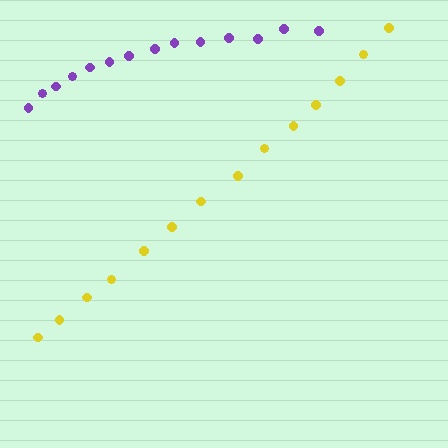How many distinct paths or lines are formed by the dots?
There are 2 distinct paths.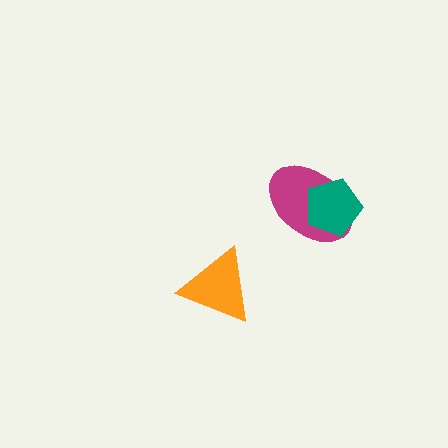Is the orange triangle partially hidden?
No, no other shape covers it.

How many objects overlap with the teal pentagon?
1 object overlaps with the teal pentagon.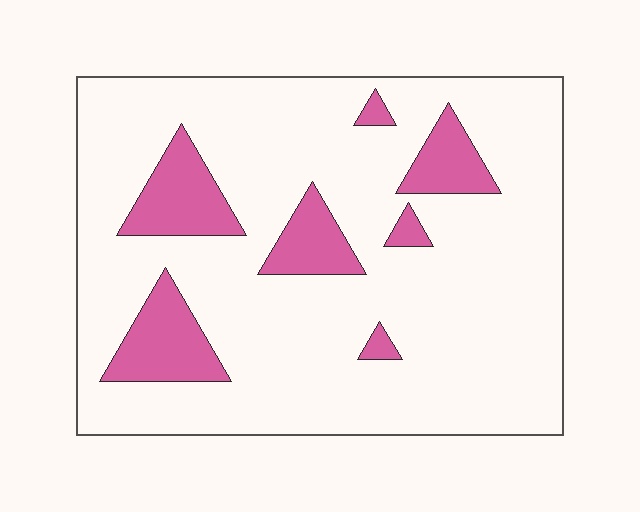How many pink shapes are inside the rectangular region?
7.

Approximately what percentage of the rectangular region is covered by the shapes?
Approximately 15%.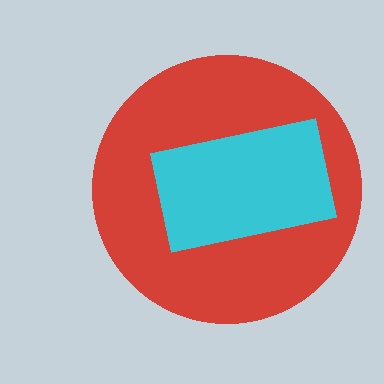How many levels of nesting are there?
2.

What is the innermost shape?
The cyan rectangle.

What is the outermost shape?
The red circle.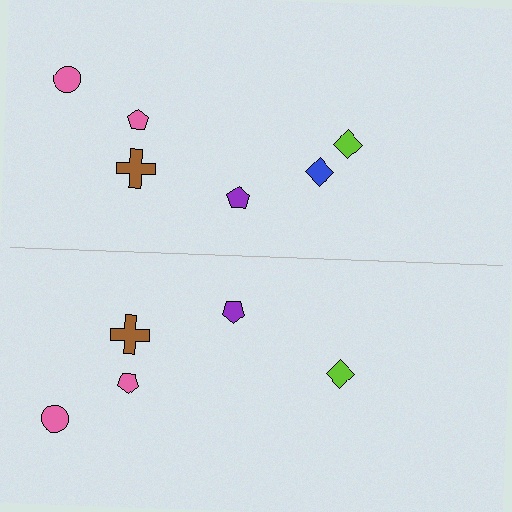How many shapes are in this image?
There are 11 shapes in this image.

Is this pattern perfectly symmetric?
No, the pattern is not perfectly symmetric. A blue diamond is missing from the bottom side.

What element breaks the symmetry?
A blue diamond is missing from the bottom side.